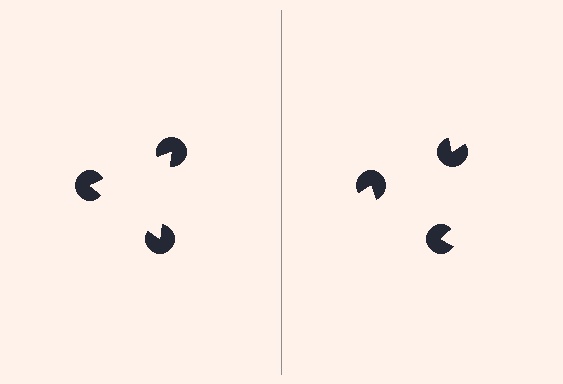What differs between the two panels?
The pac-man discs are positioned identically on both sides; only the wedge orientations differ. On the left they align to a triangle; on the right they are misaligned.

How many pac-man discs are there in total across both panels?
6 — 3 on each side.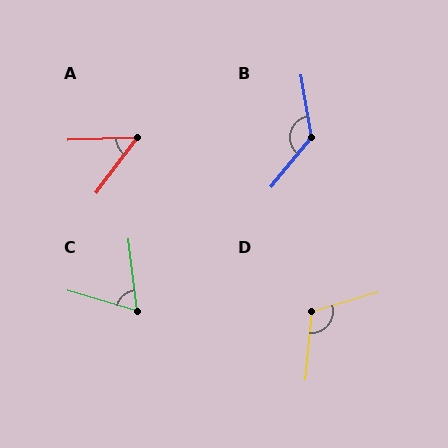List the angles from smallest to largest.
A (51°), C (67°), D (112°), B (131°).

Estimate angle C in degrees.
Approximately 67 degrees.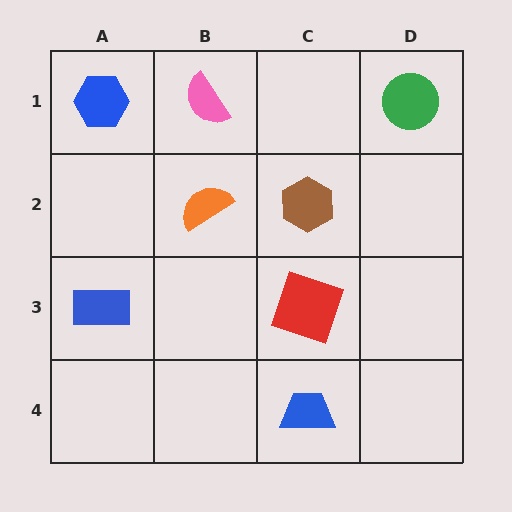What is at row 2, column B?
An orange semicircle.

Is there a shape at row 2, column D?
No, that cell is empty.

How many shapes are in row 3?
2 shapes.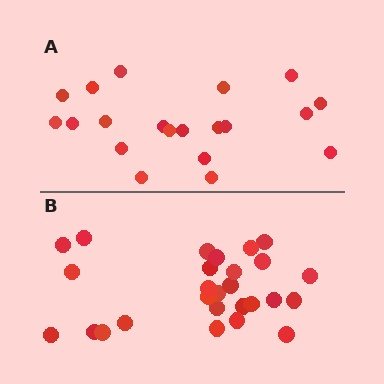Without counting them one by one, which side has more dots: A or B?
Region B (the bottom region) has more dots.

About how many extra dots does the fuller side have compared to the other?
Region B has roughly 8 or so more dots than region A.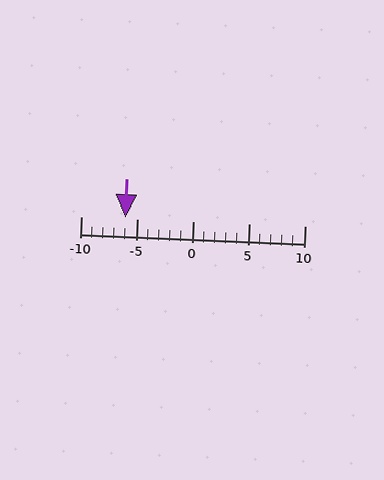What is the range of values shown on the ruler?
The ruler shows values from -10 to 10.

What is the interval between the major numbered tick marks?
The major tick marks are spaced 5 units apart.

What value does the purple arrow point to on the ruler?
The purple arrow points to approximately -6.